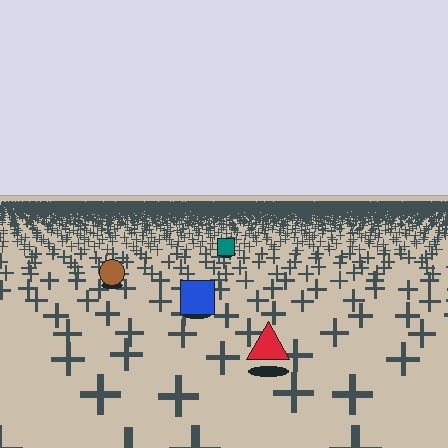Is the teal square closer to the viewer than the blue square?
No. The blue square is closer — you can tell from the texture gradient: the ground texture is coarser near it.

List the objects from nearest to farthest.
From nearest to farthest: the red triangle, the blue square, the brown circle, the teal square.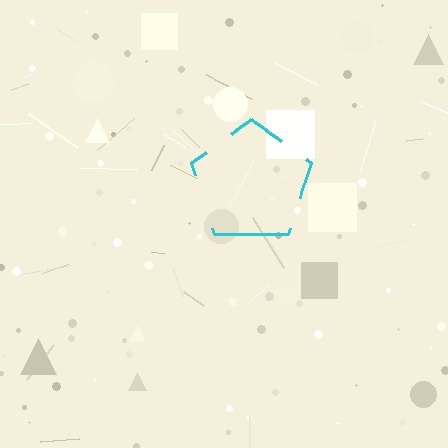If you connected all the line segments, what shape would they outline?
They would outline a pentagon.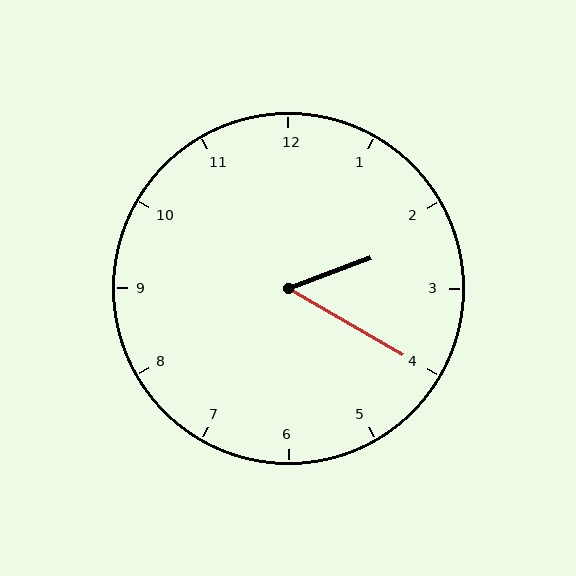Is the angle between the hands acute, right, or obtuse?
It is acute.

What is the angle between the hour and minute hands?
Approximately 50 degrees.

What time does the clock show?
2:20.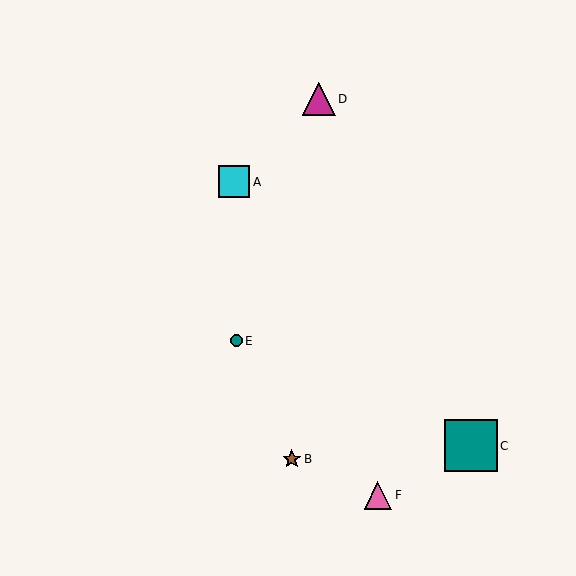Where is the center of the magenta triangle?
The center of the magenta triangle is at (319, 99).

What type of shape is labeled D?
Shape D is a magenta triangle.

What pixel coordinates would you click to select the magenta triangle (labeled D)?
Click at (319, 99) to select the magenta triangle D.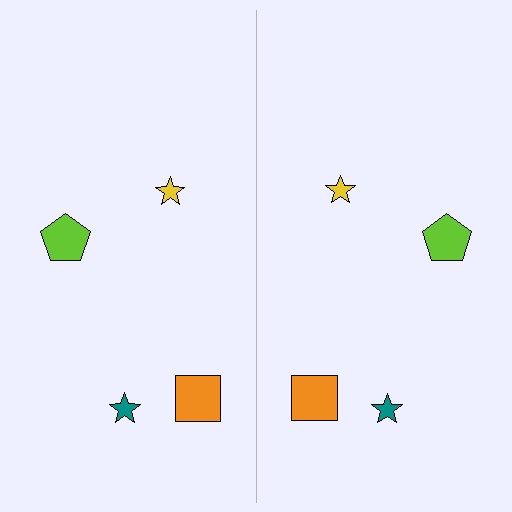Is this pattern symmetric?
Yes, this pattern has bilateral (reflection) symmetry.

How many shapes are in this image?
There are 8 shapes in this image.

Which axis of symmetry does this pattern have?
The pattern has a vertical axis of symmetry running through the center of the image.